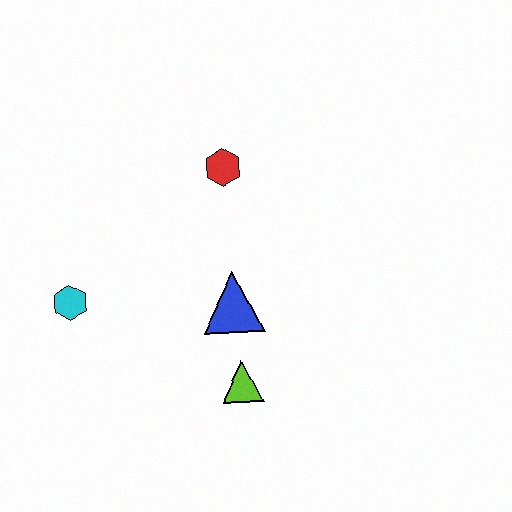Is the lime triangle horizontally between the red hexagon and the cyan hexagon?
No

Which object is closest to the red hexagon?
The blue triangle is closest to the red hexagon.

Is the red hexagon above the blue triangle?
Yes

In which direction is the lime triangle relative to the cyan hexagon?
The lime triangle is to the right of the cyan hexagon.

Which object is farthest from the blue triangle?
The cyan hexagon is farthest from the blue triangle.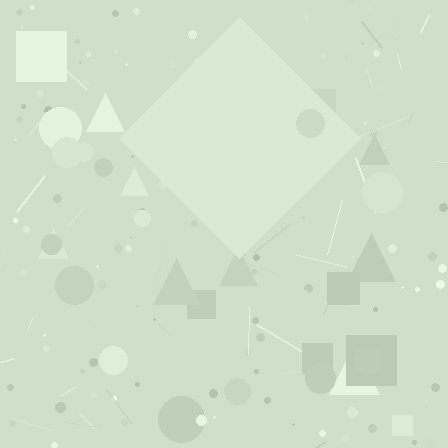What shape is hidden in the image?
A diamond is hidden in the image.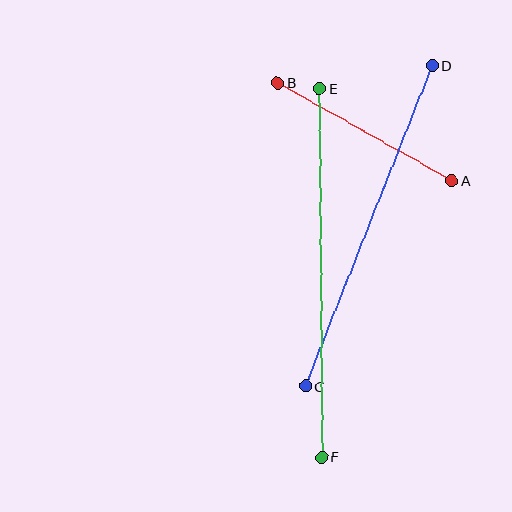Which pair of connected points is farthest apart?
Points E and F are farthest apart.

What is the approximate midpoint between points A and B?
The midpoint is at approximately (365, 132) pixels.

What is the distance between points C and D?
The distance is approximately 344 pixels.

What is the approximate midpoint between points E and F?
The midpoint is at approximately (321, 273) pixels.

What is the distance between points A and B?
The distance is approximately 200 pixels.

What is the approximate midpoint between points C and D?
The midpoint is at approximately (369, 226) pixels.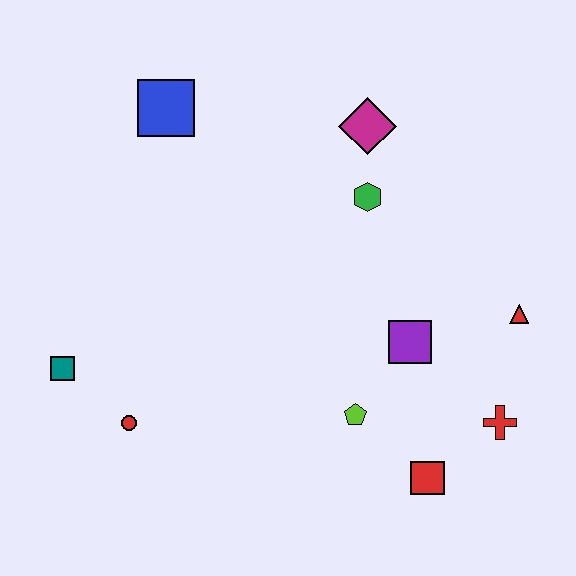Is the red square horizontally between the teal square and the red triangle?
Yes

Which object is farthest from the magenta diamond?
The teal square is farthest from the magenta diamond.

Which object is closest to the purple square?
The lime pentagon is closest to the purple square.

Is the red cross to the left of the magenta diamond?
No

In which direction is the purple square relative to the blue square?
The purple square is to the right of the blue square.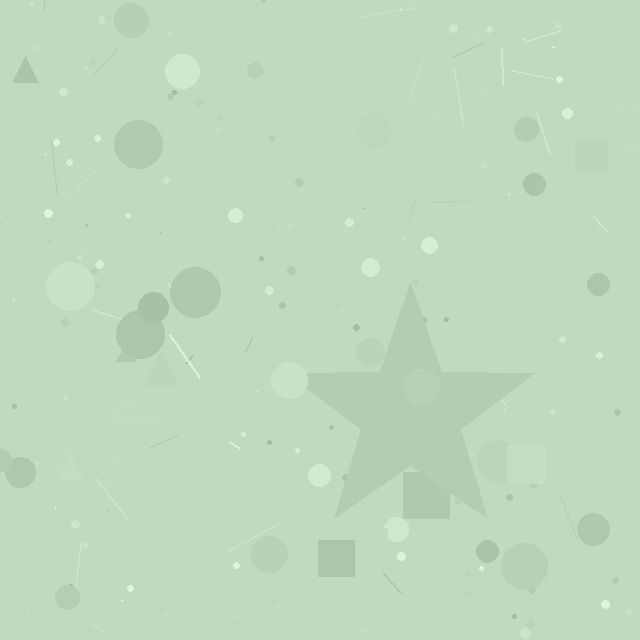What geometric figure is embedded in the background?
A star is embedded in the background.